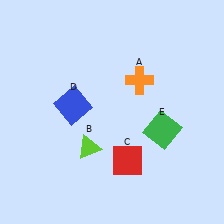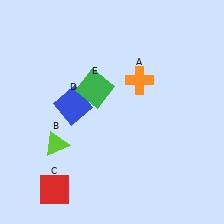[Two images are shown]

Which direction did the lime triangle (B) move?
The lime triangle (B) moved left.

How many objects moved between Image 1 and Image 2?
3 objects moved between the two images.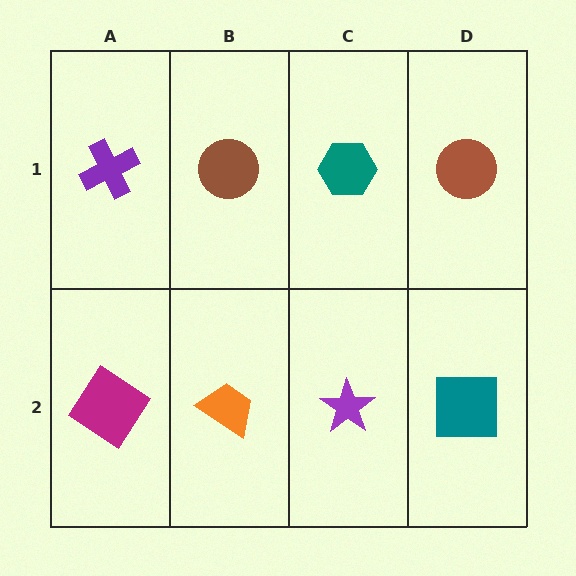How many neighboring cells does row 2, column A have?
2.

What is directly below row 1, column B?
An orange trapezoid.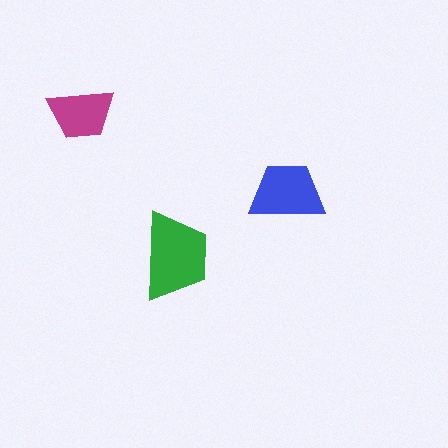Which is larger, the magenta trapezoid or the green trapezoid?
The green one.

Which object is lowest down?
The green trapezoid is bottommost.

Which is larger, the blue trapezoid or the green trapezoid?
The green one.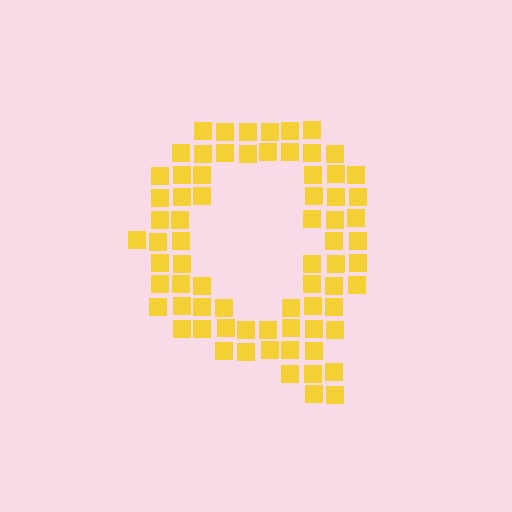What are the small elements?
The small elements are squares.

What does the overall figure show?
The overall figure shows the letter Q.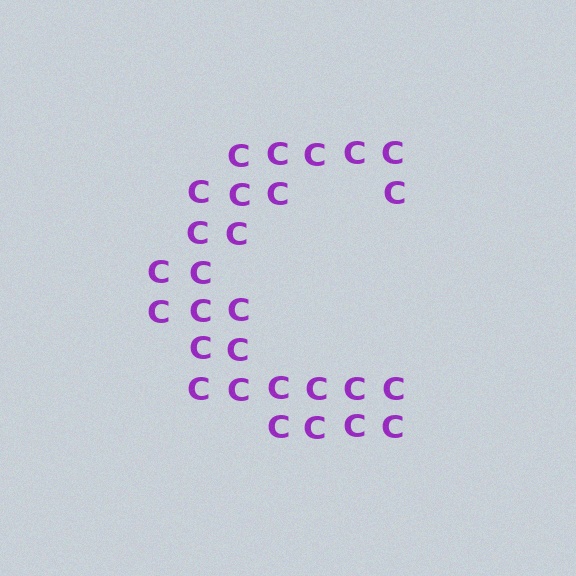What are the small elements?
The small elements are letter C's.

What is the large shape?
The large shape is the letter C.